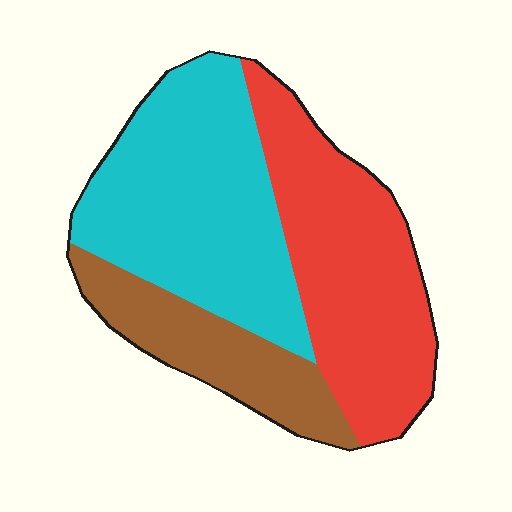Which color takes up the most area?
Cyan, at roughly 40%.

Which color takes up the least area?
Brown, at roughly 20%.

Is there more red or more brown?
Red.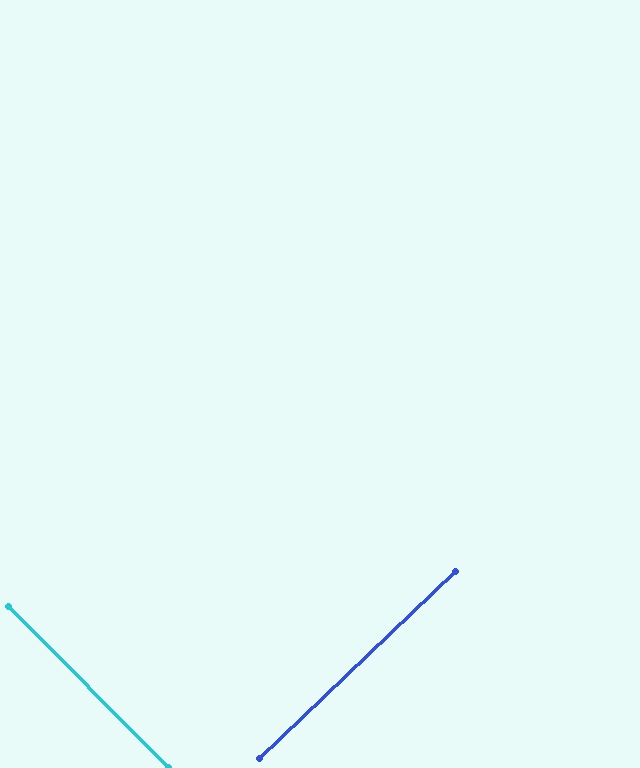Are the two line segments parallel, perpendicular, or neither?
Perpendicular — they meet at approximately 89°.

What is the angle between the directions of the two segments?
Approximately 89 degrees.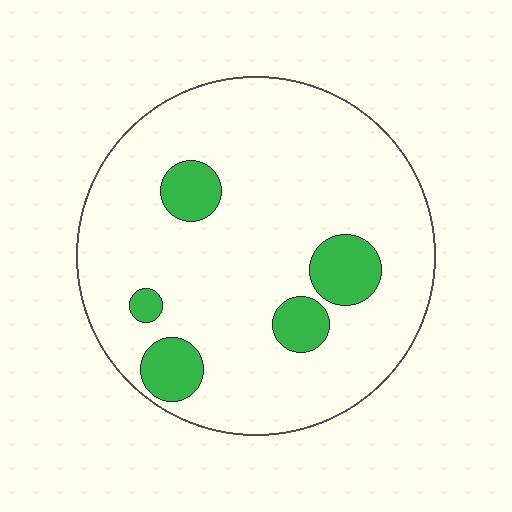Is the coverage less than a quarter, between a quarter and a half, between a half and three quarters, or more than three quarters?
Less than a quarter.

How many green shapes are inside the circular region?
5.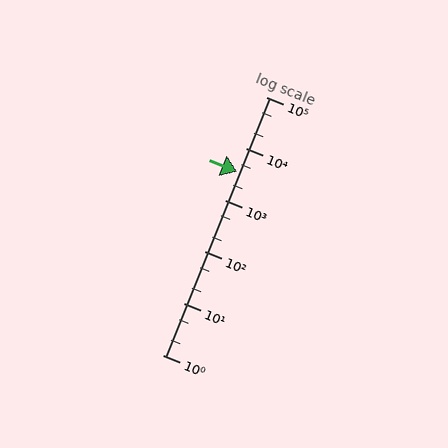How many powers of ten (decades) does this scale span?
The scale spans 5 decades, from 1 to 100000.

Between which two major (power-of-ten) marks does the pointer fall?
The pointer is between 1000 and 10000.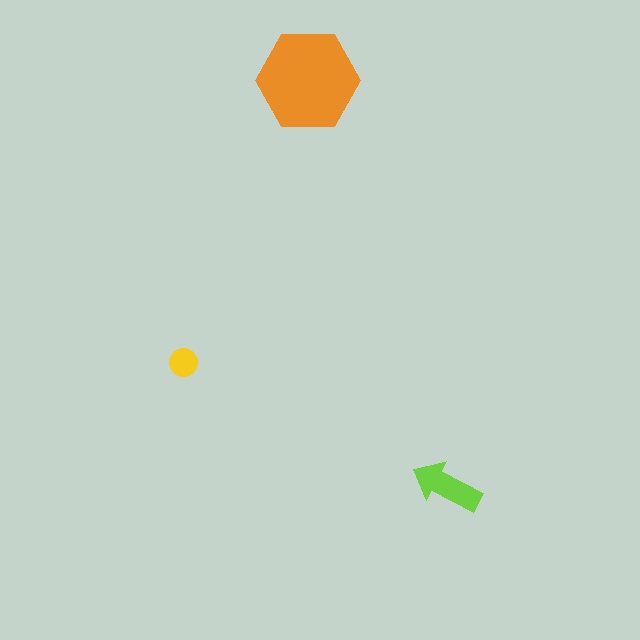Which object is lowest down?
The lime arrow is bottommost.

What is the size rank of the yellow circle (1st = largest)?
3rd.